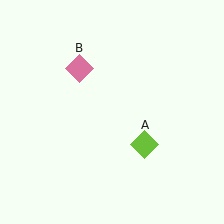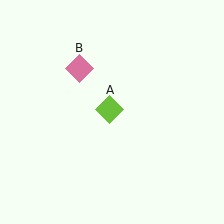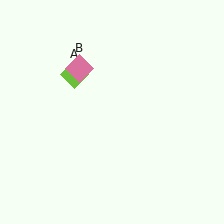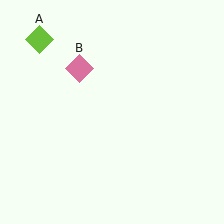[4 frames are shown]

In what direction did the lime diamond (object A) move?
The lime diamond (object A) moved up and to the left.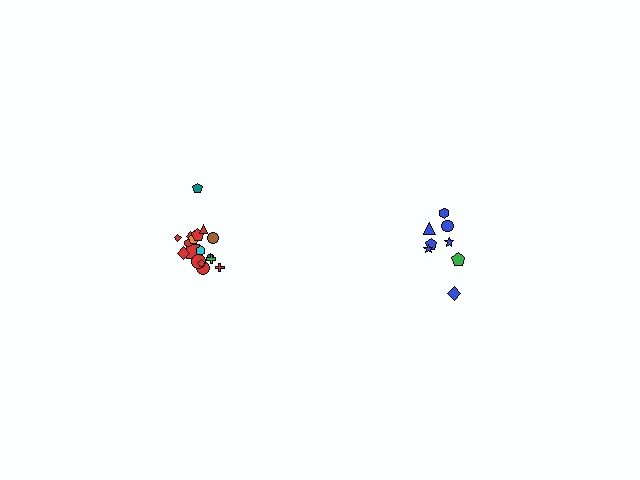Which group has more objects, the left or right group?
The left group.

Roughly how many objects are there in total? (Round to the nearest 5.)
Roughly 25 objects in total.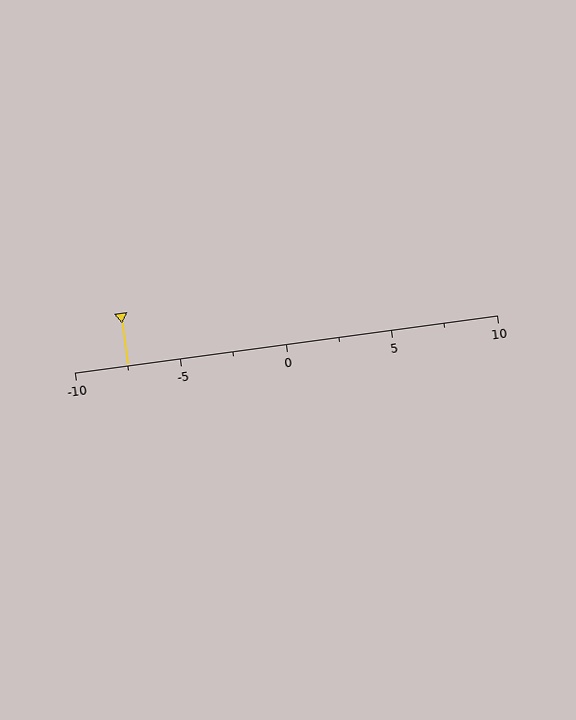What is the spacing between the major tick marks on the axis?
The major ticks are spaced 5 apart.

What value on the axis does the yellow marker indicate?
The marker indicates approximately -7.5.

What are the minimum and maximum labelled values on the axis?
The axis runs from -10 to 10.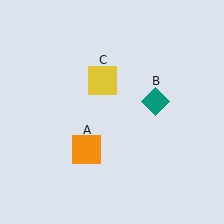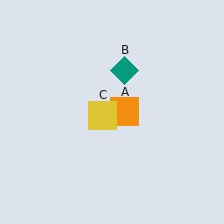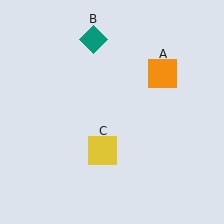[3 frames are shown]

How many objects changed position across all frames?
3 objects changed position: orange square (object A), teal diamond (object B), yellow square (object C).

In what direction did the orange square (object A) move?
The orange square (object A) moved up and to the right.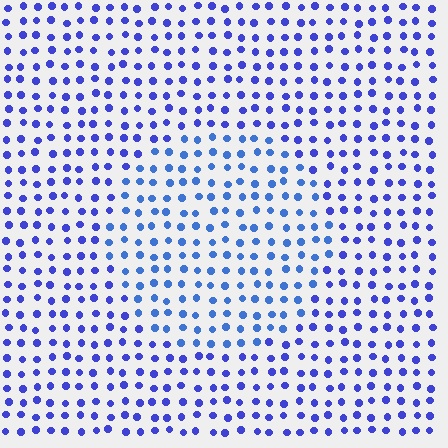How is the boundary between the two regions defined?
The boundary is defined purely by a slight shift in hue (about 21 degrees). Spacing, size, and orientation are identical on both sides.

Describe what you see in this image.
The image is filled with small blue elements in a uniform arrangement. A circle-shaped region is visible where the elements are tinted to a slightly different hue, forming a subtle color boundary.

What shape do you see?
I see a circle.